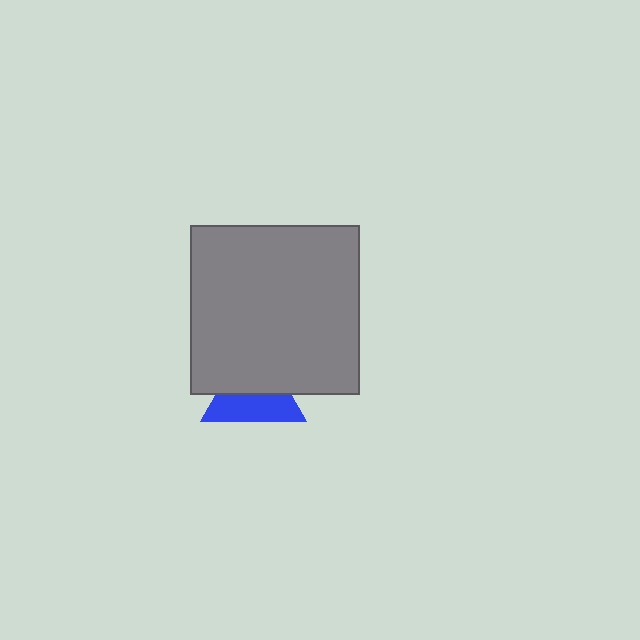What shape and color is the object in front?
The object in front is a gray square.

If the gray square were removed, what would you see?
You would see the complete blue triangle.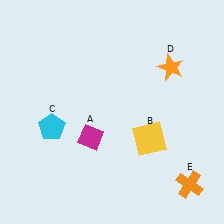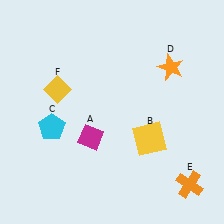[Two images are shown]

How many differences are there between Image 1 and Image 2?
There is 1 difference between the two images.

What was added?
A yellow diamond (F) was added in Image 2.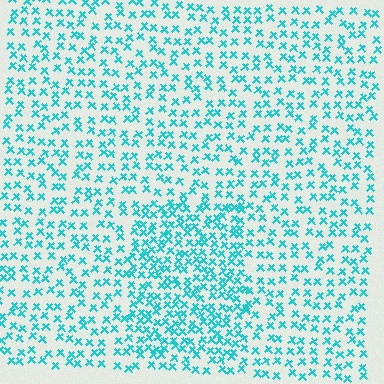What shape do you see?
I see a rectangle.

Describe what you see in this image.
The image contains small cyan elements arranged at two different densities. A rectangle-shaped region is visible where the elements are more densely packed than the surrounding area.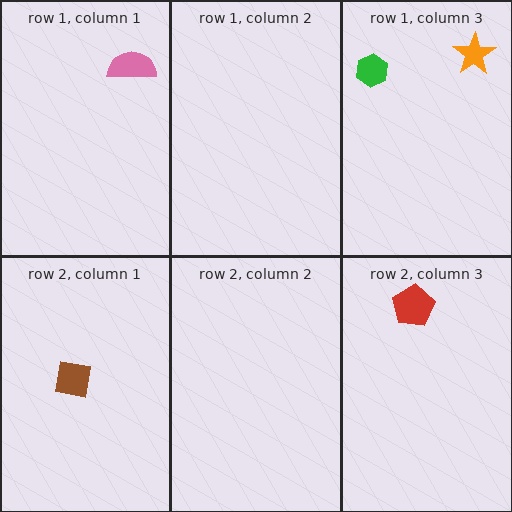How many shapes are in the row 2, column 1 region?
1.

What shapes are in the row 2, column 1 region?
The brown square.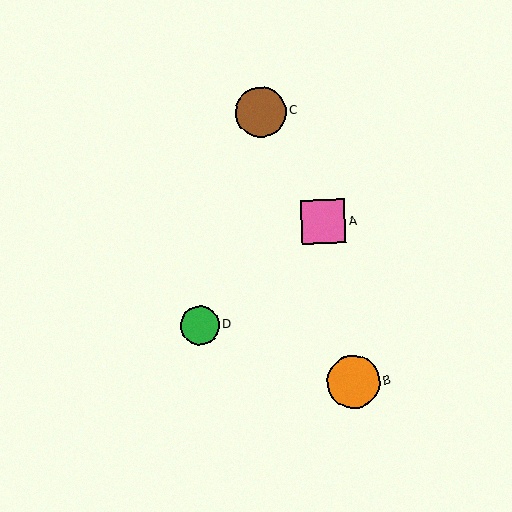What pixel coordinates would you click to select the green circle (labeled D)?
Click at (200, 325) to select the green circle D.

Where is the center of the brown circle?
The center of the brown circle is at (261, 112).